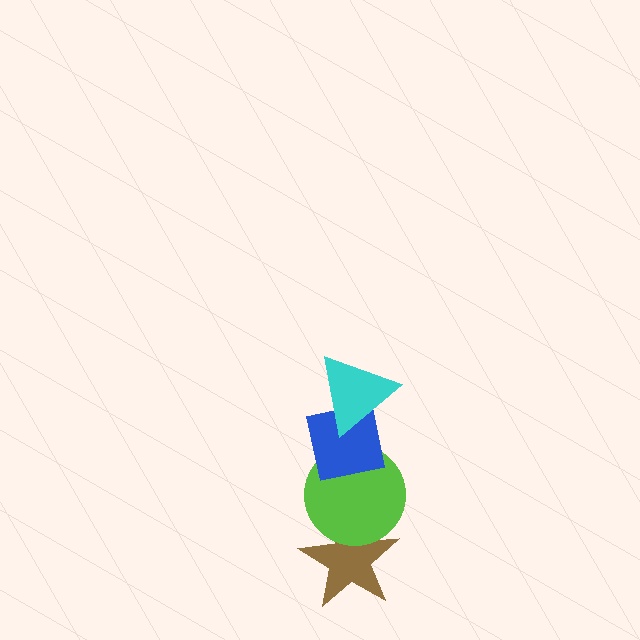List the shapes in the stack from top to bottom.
From top to bottom: the cyan triangle, the blue square, the lime circle, the brown star.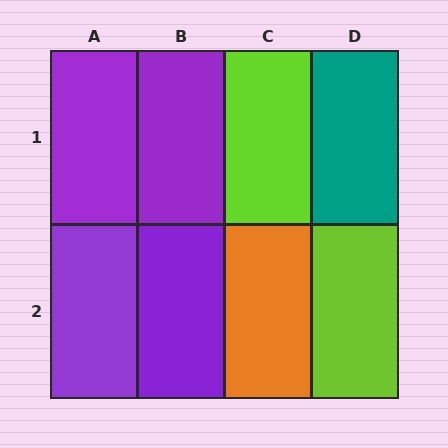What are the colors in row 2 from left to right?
Purple, purple, orange, lime.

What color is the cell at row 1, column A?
Purple.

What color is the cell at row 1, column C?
Lime.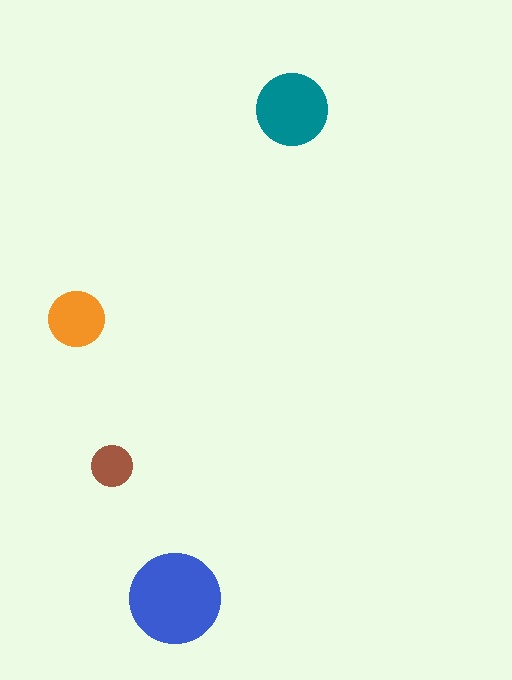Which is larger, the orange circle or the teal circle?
The teal one.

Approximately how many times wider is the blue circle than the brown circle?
About 2 times wider.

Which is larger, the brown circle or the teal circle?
The teal one.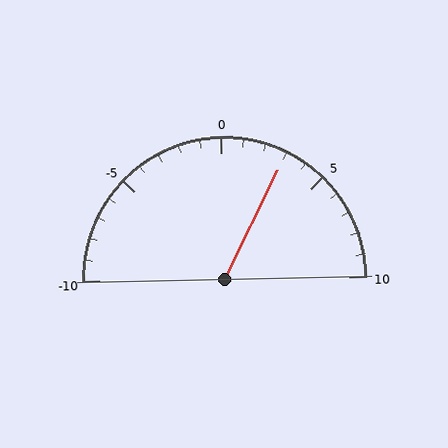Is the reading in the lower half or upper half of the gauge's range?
The reading is in the upper half of the range (-10 to 10).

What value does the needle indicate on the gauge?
The needle indicates approximately 3.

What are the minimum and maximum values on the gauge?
The gauge ranges from -10 to 10.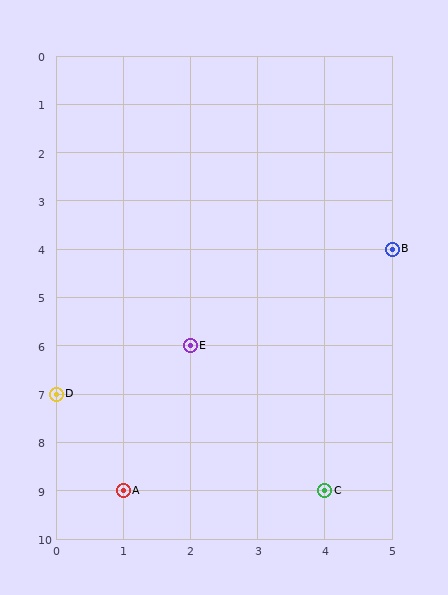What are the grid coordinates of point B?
Point B is at grid coordinates (5, 4).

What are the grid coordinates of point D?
Point D is at grid coordinates (0, 7).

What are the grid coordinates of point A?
Point A is at grid coordinates (1, 9).